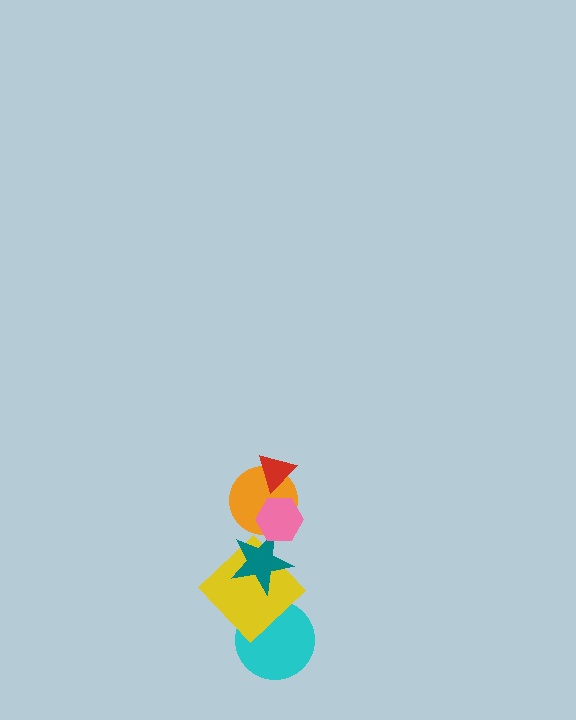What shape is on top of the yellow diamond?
The teal star is on top of the yellow diamond.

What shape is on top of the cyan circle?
The yellow diamond is on top of the cyan circle.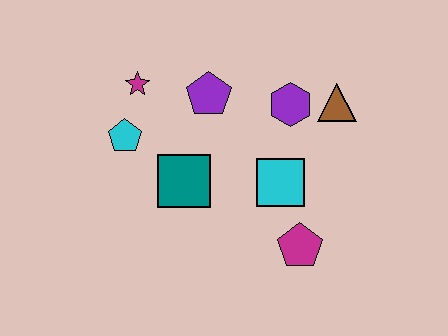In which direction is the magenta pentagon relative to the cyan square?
The magenta pentagon is below the cyan square.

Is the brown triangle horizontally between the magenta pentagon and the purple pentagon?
No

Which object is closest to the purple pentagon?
The magenta star is closest to the purple pentagon.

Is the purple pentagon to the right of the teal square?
Yes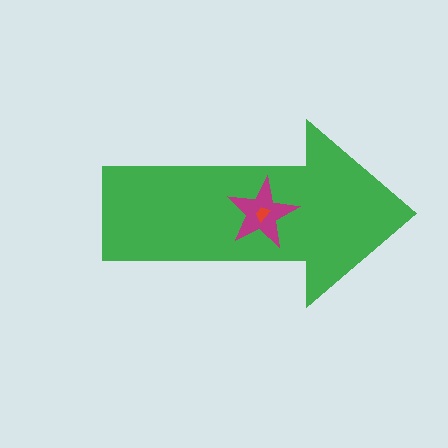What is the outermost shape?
The green arrow.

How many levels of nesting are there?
3.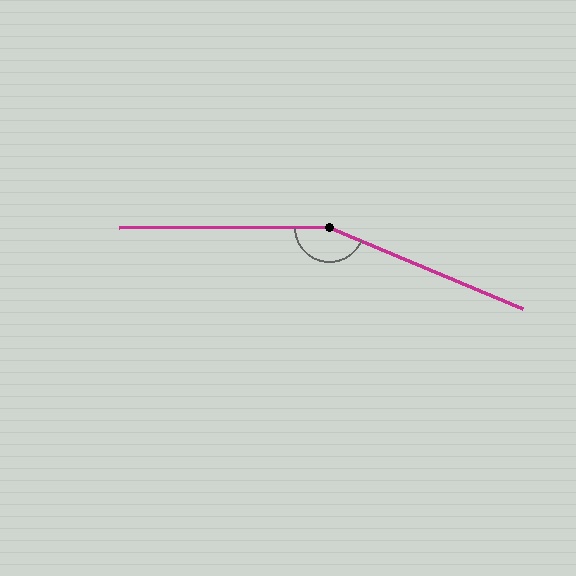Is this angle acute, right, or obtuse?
It is obtuse.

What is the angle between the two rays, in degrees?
Approximately 157 degrees.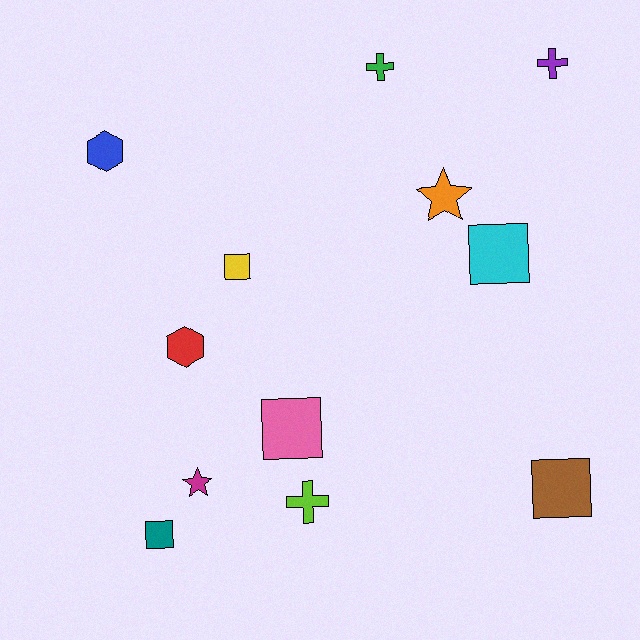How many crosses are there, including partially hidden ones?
There are 3 crosses.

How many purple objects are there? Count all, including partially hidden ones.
There is 1 purple object.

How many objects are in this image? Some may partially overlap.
There are 12 objects.